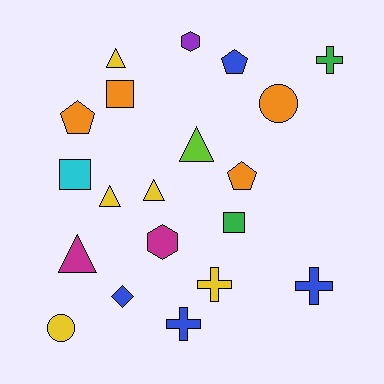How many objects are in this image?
There are 20 objects.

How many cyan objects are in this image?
There is 1 cyan object.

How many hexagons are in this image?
There are 2 hexagons.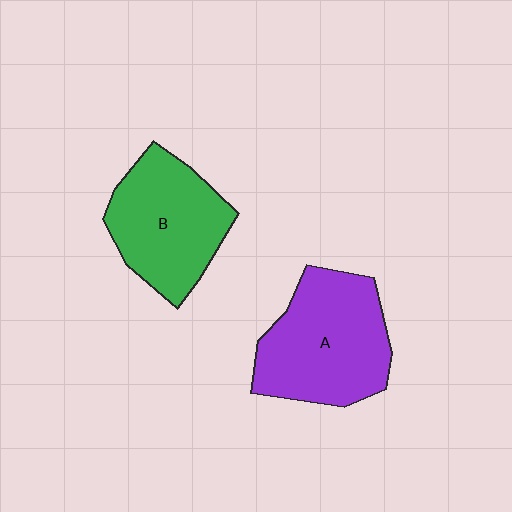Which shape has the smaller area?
Shape B (green).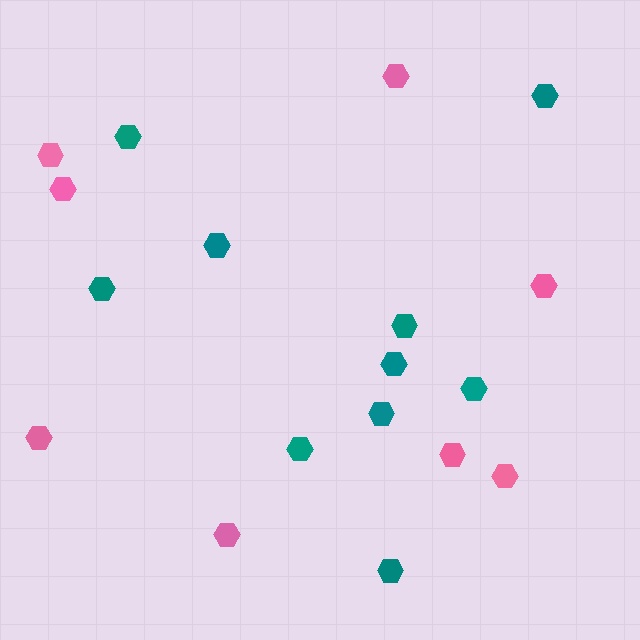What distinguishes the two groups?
There are 2 groups: one group of pink hexagons (8) and one group of teal hexagons (10).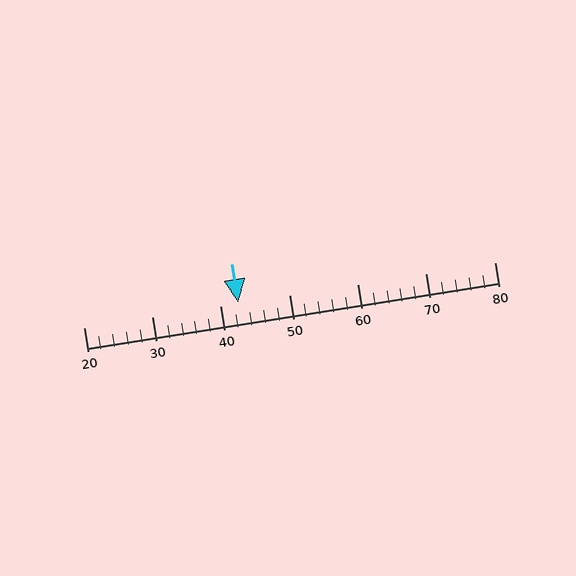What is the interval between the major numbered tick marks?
The major tick marks are spaced 10 units apart.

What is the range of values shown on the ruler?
The ruler shows values from 20 to 80.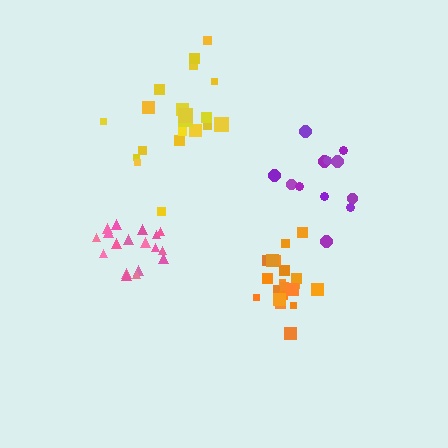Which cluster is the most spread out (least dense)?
Purple.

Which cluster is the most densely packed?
Orange.